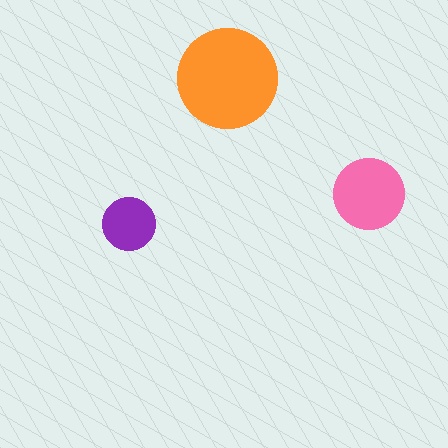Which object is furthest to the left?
The purple circle is leftmost.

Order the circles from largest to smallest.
the orange one, the pink one, the purple one.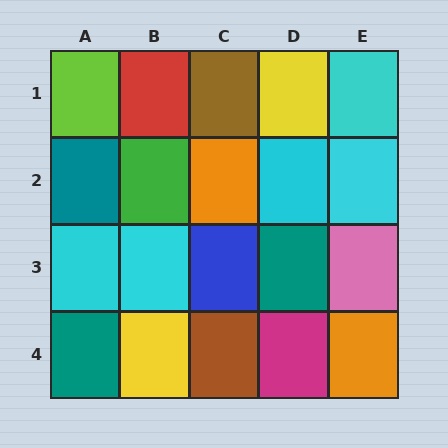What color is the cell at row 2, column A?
Teal.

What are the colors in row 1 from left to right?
Lime, red, brown, yellow, cyan.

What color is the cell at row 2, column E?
Cyan.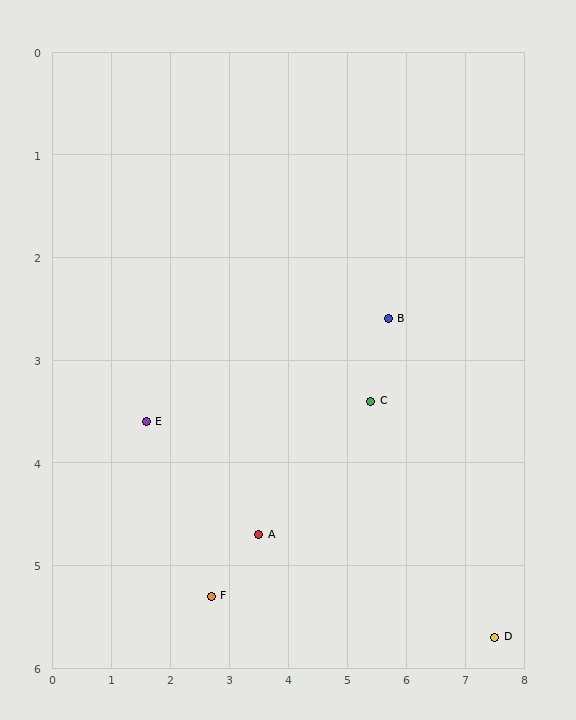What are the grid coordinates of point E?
Point E is at approximately (1.6, 3.6).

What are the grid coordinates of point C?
Point C is at approximately (5.4, 3.4).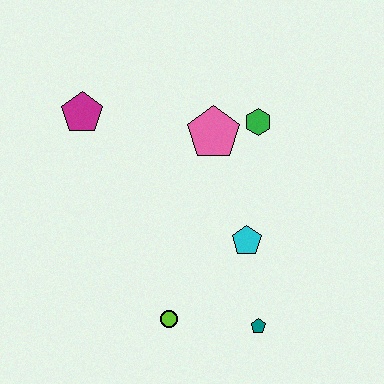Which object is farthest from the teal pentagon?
The magenta pentagon is farthest from the teal pentagon.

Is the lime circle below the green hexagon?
Yes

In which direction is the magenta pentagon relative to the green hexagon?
The magenta pentagon is to the left of the green hexagon.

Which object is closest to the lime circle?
The teal pentagon is closest to the lime circle.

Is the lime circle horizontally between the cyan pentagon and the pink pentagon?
No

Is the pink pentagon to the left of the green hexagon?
Yes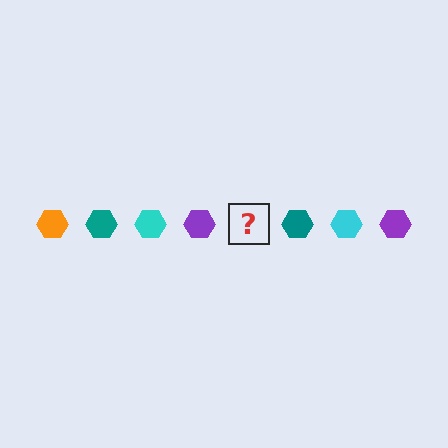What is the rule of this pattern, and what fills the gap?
The rule is that the pattern cycles through orange, teal, cyan, purple hexagons. The gap should be filled with an orange hexagon.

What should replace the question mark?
The question mark should be replaced with an orange hexagon.